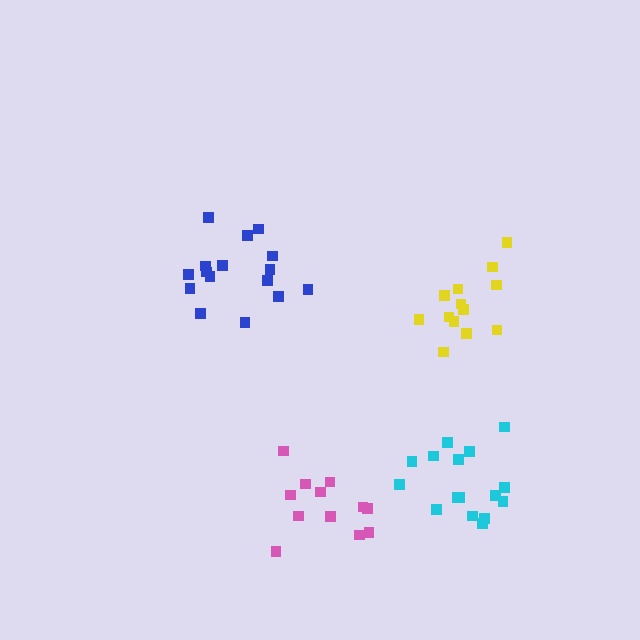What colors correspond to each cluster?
The clusters are colored: yellow, cyan, blue, pink.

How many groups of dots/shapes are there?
There are 4 groups.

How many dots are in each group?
Group 1: 13 dots, Group 2: 16 dots, Group 3: 16 dots, Group 4: 12 dots (57 total).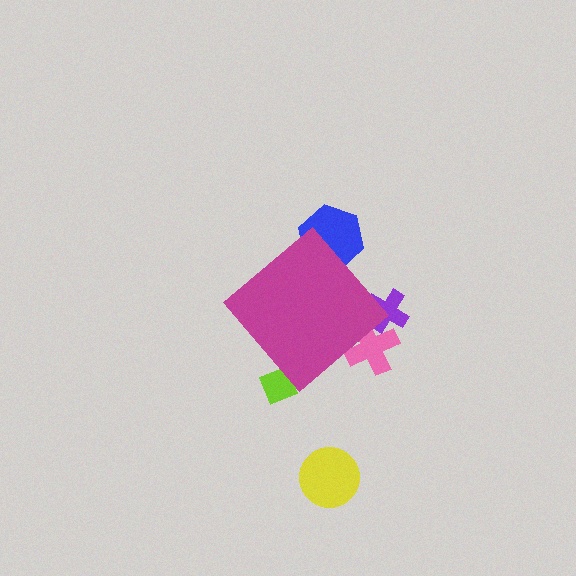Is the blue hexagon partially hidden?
Yes, the blue hexagon is partially hidden behind the magenta diamond.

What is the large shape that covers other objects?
A magenta diamond.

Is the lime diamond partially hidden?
Yes, the lime diamond is partially hidden behind the magenta diamond.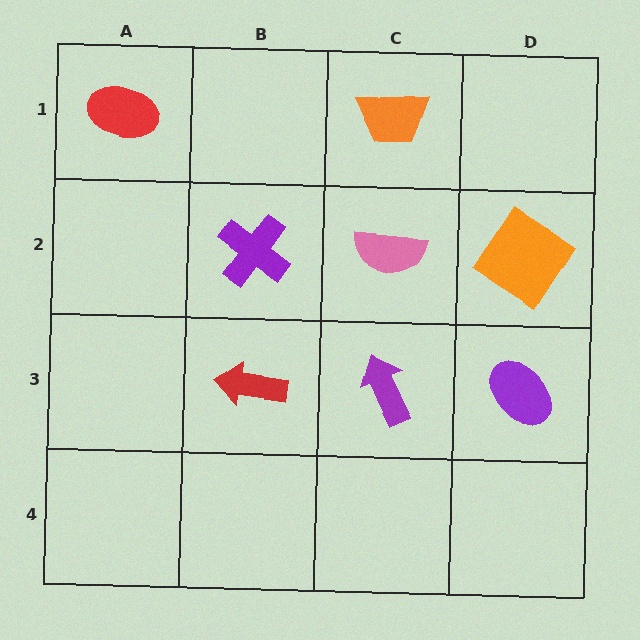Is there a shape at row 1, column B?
No, that cell is empty.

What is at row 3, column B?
A red arrow.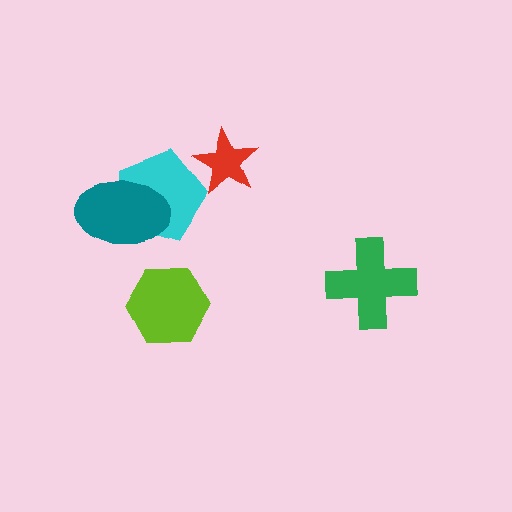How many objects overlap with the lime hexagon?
0 objects overlap with the lime hexagon.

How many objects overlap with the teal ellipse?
1 object overlaps with the teal ellipse.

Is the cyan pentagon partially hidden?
Yes, it is partially covered by another shape.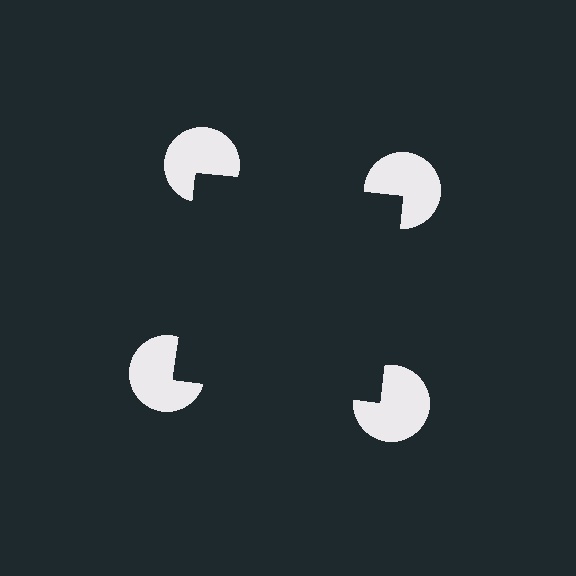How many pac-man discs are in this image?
There are 4 — one at each vertex of the illusory square.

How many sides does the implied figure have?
4 sides.